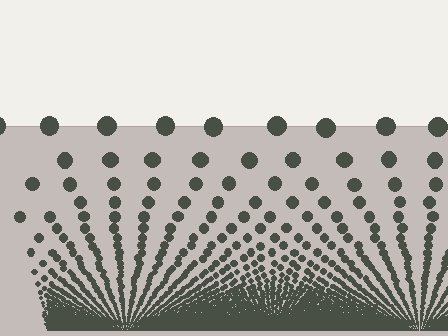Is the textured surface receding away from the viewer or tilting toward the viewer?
The surface appears to tilt toward the viewer. Texture elements get larger and sparser toward the top.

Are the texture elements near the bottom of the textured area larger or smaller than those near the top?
Smaller. The gradient is inverted — elements near the bottom are smaller and denser.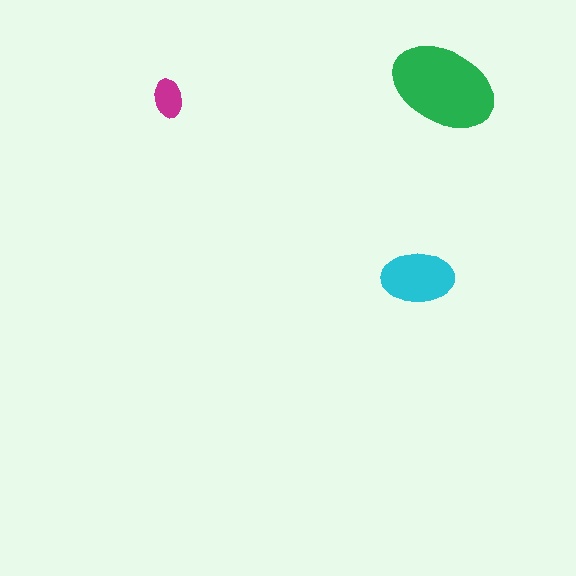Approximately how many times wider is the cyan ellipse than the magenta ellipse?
About 2 times wider.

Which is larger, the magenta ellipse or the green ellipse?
The green one.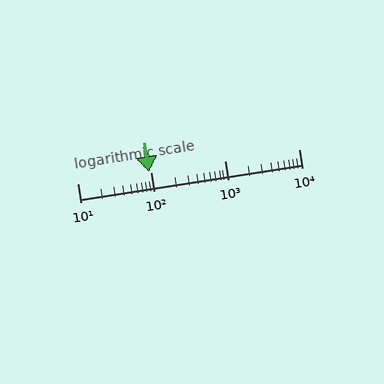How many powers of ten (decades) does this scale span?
The scale spans 3 decades, from 10 to 10000.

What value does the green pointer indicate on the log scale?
The pointer indicates approximately 94.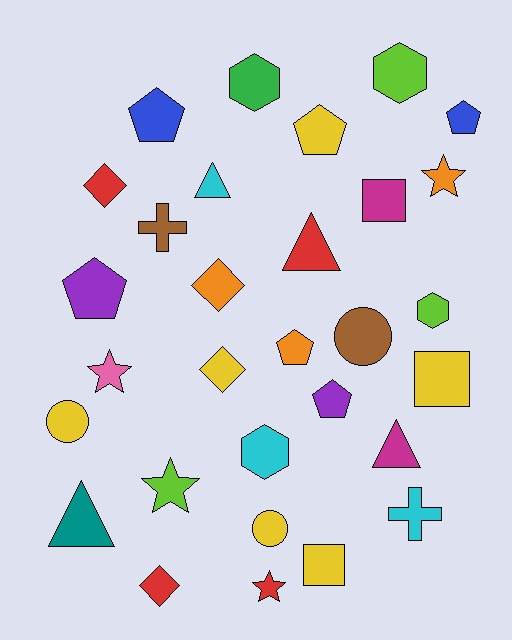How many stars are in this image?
There are 4 stars.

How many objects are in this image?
There are 30 objects.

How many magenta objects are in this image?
There are 2 magenta objects.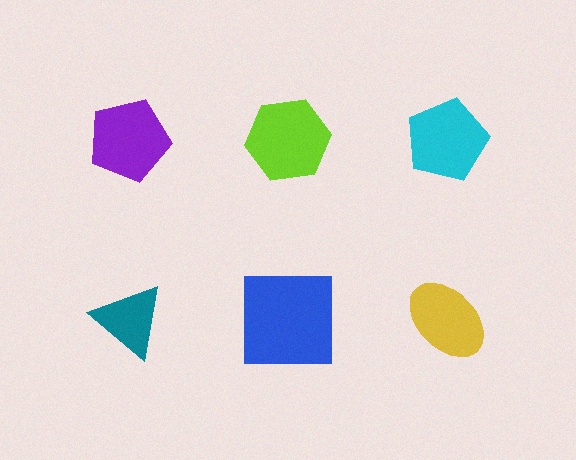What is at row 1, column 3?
A cyan pentagon.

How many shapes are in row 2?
3 shapes.